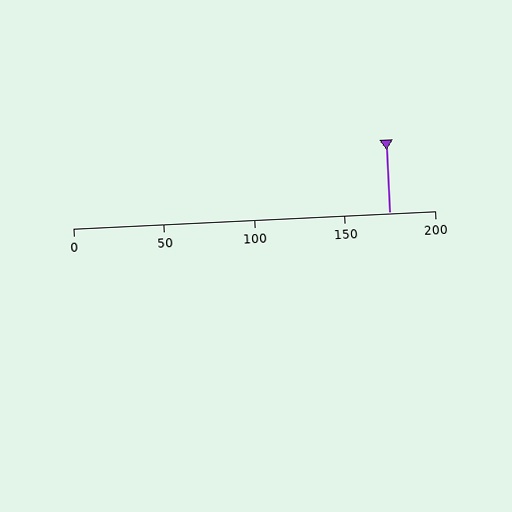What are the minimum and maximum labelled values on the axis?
The axis runs from 0 to 200.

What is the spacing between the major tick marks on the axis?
The major ticks are spaced 50 apart.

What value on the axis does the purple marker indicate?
The marker indicates approximately 175.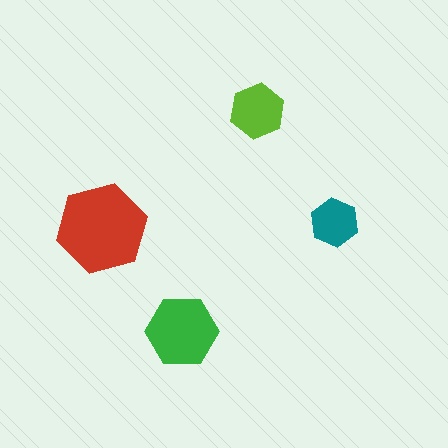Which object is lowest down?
The green hexagon is bottommost.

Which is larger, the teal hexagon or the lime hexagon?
The lime one.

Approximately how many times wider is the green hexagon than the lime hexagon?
About 1.5 times wider.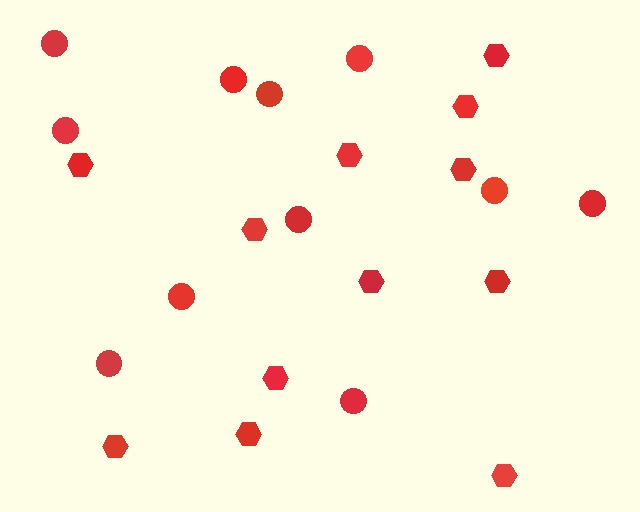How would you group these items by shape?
There are 2 groups: one group of hexagons (12) and one group of circles (11).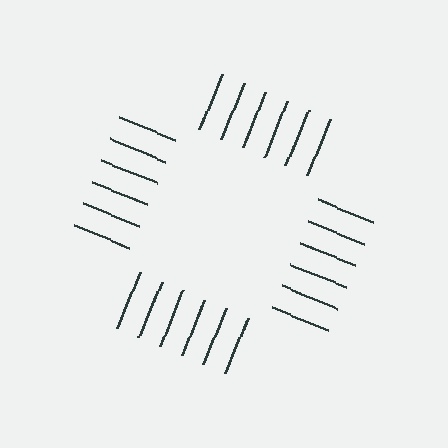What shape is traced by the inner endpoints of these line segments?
An illusory square — the line segments terminate on its edges but no continuous stroke is drawn.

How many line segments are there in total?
24 — 6 along each of the 4 edges.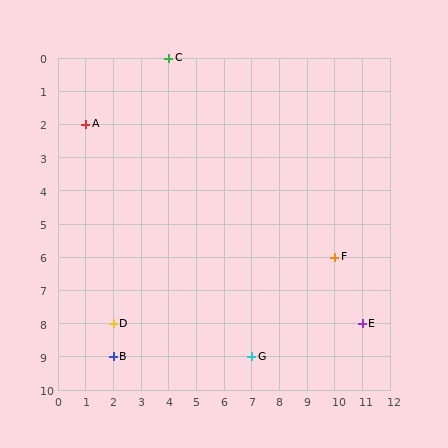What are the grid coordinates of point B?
Point B is at grid coordinates (2, 9).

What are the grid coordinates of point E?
Point E is at grid coordinates (11, 8).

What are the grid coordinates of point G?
Point G is at grid coordinates (7, 9).